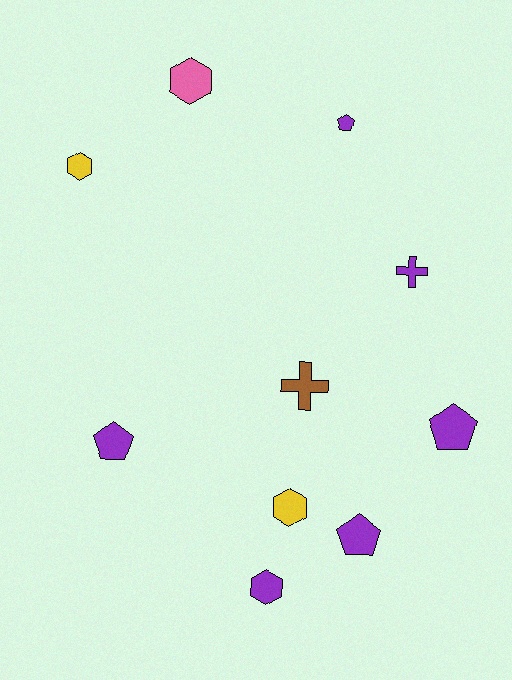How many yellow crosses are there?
There are no yellow crosses.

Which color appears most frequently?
Purple, with 6 objects.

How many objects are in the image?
There are 10 objects.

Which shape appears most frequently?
Hexagon, with 4 objects.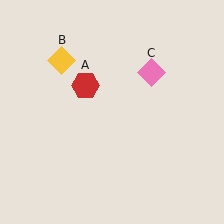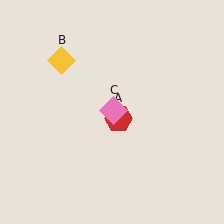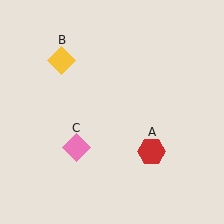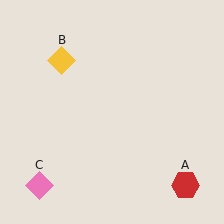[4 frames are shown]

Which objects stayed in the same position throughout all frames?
Yellow diamond (object B) remained stationary.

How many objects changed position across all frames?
2 objects changed position: red hexagon (object A), pink diamond (object C).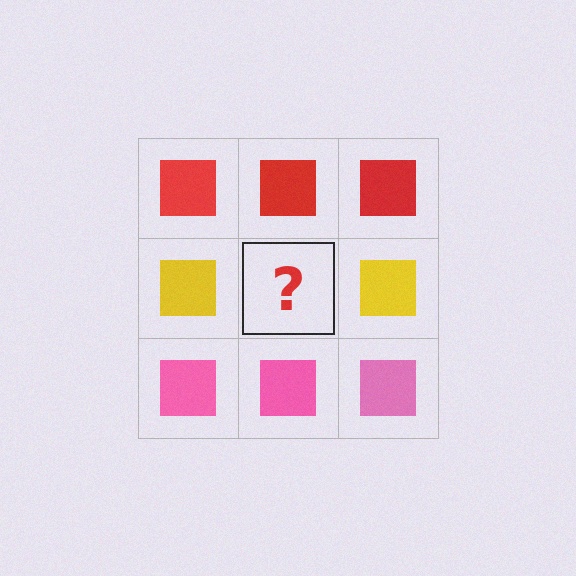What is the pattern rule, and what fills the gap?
The rule is that each row has a consistent color. The gap should be filled with a yellow square.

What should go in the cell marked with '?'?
The missing cell should contain a yellow square.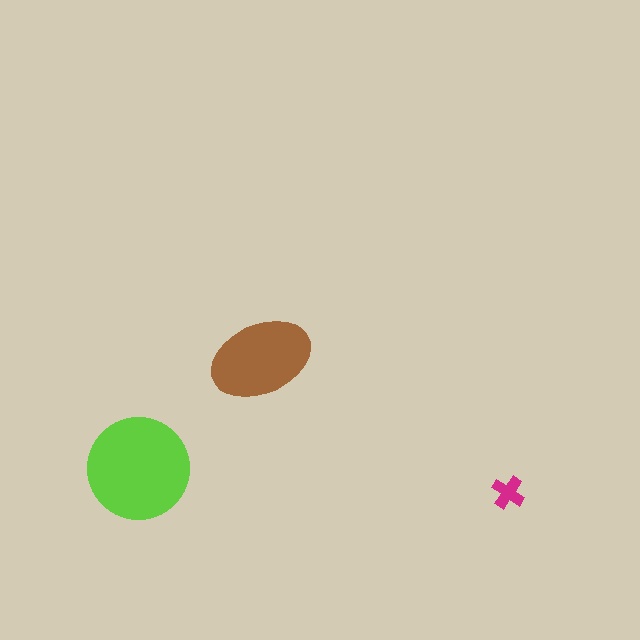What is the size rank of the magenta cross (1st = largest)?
3rd.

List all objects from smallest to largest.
The magenta cross, the brown ellipse, the lime circle.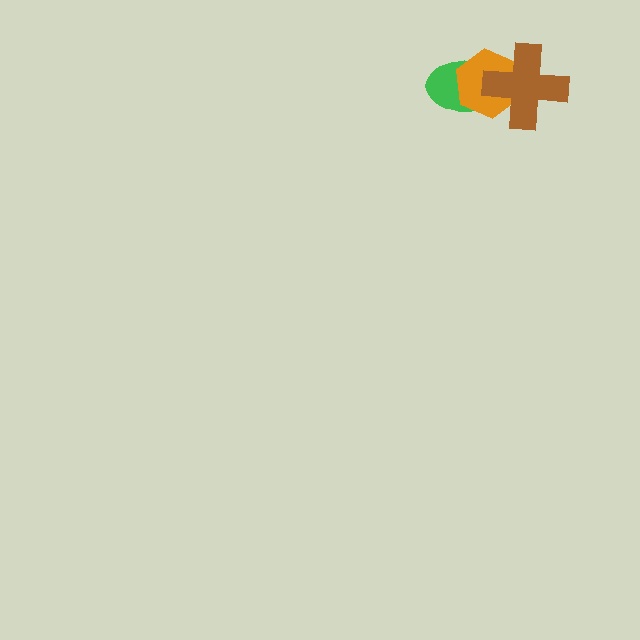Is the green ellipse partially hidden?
Yes, it is partially covered by another shape.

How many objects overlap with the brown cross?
2 objects overlap with the brown cross.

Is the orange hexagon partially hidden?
Yes, it is partially covered by another shape.